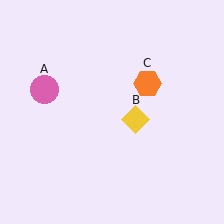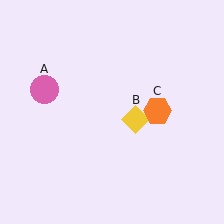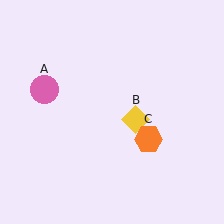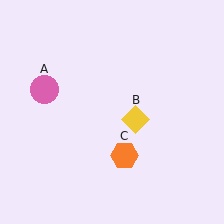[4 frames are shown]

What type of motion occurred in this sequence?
The orange hexagon (object C) rotated clockwise around the center of the scene.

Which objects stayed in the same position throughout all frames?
Pink circle (object A) and yellow diamond (object B) remained stationary.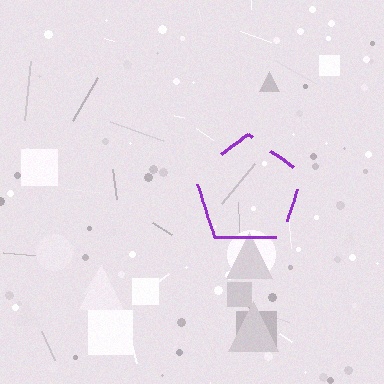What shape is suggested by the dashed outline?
The dashed outline suggests a pentagon.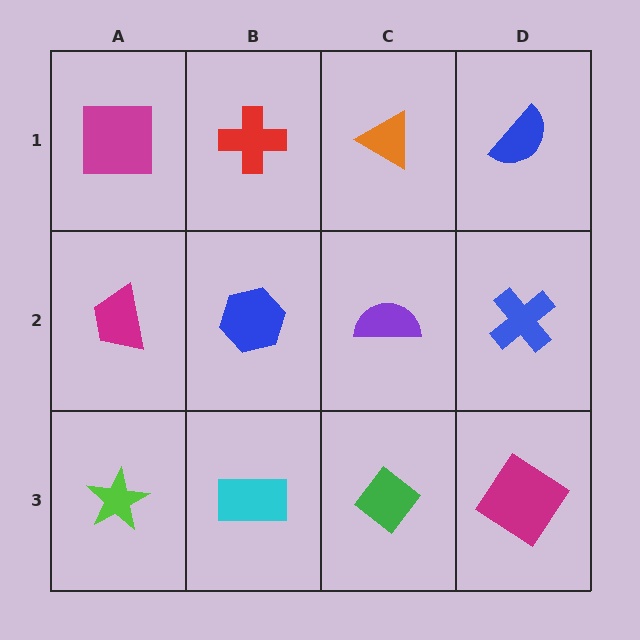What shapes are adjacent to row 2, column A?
A magenta square (row 1, column A), a lime star (row 3, column A), a blue hexagon (row 2, column B).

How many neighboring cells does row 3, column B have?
3.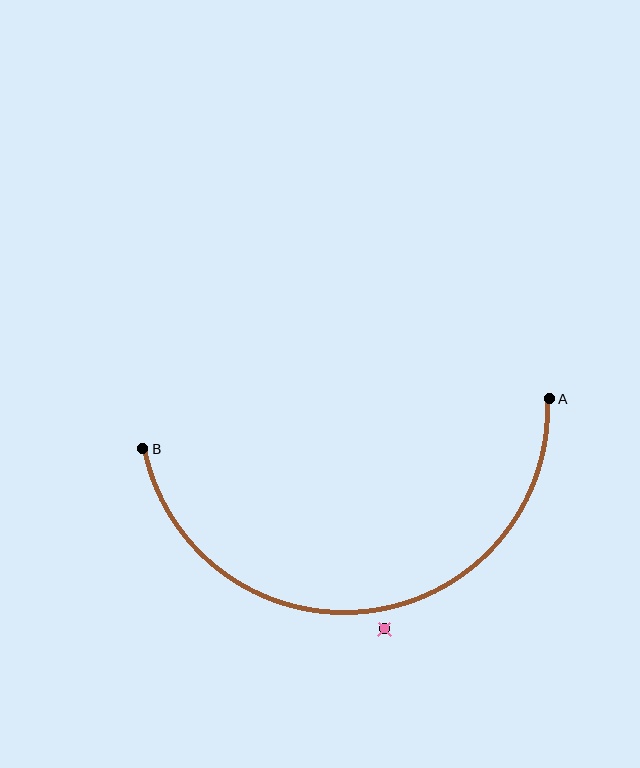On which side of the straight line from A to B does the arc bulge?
The arc bulges below the straight line connecting A and B.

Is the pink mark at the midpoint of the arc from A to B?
No — the pink mark does not lie on the arc at all. It sits slightly outside the curve.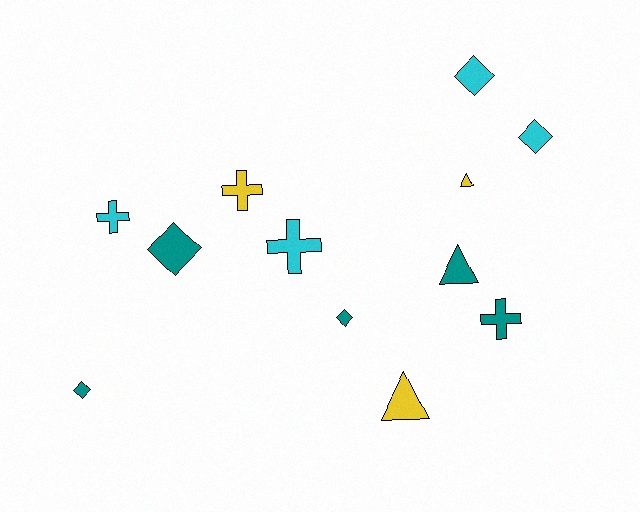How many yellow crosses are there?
There is 1 yellow cross.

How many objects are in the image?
There are 12 objects.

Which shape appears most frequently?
Diamond, with 5 objects.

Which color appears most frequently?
Teal, with 5 objects.